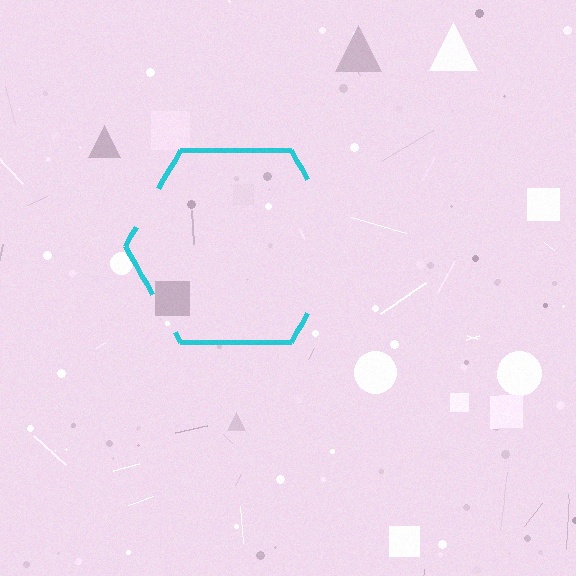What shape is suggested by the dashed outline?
The dashed outline suggests a hexagon.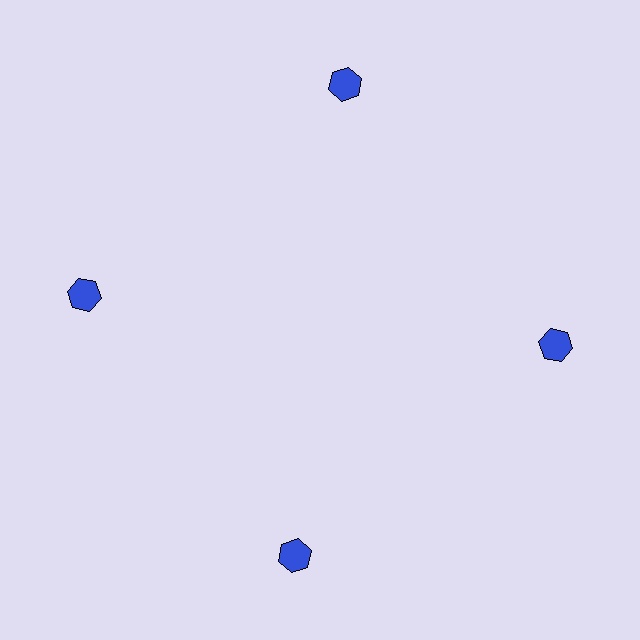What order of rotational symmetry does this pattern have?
This pattern has 4-fold rotational symmetry.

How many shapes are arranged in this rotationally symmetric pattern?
There are 4 shapes, arranged in 4 groups of 1.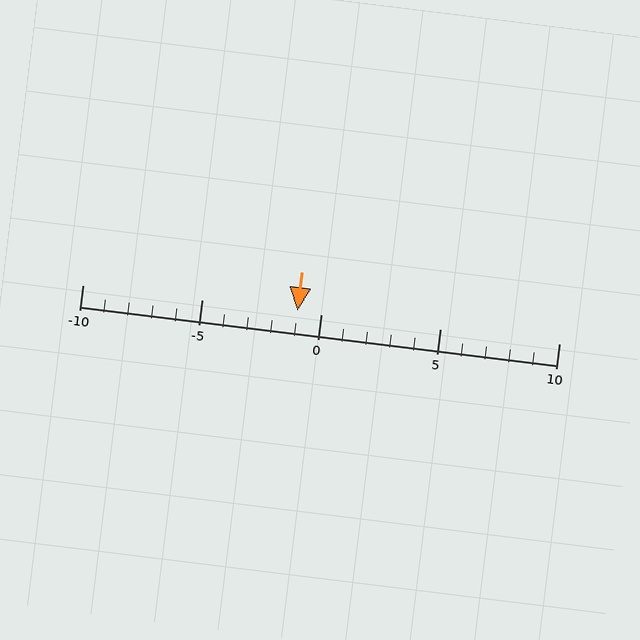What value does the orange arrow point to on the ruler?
The orange arrow points to approximately -1.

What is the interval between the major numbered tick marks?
The major tick marks are spaced 5 units apart.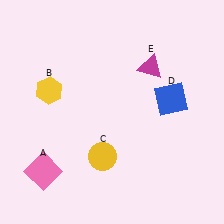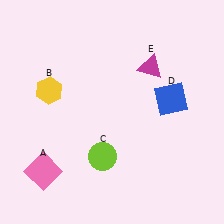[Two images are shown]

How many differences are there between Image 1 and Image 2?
There is 1 difference between the two images.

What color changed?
The circle (C) changed from yellow in Image 1 to lime in Image 2.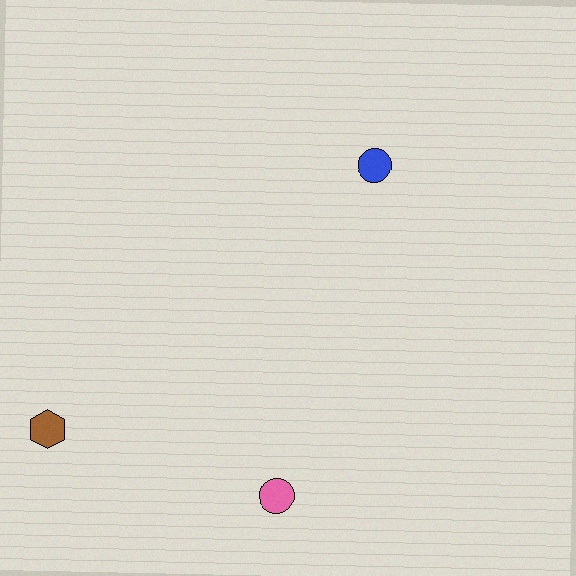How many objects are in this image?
There are 3 objects.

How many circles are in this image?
There are 2 circles.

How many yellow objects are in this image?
There are no yellow objects.